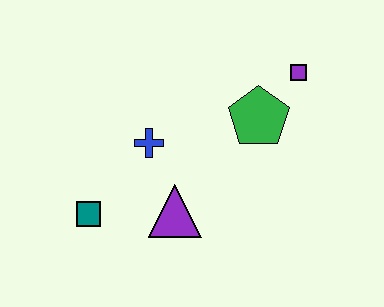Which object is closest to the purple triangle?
The blue cross is closest to the purple triangle.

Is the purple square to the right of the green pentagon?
Yes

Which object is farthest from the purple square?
The teal square is farthest from the purple square.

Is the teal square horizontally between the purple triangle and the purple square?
No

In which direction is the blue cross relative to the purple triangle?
The blue cross is above the purple triangle.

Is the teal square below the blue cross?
Yes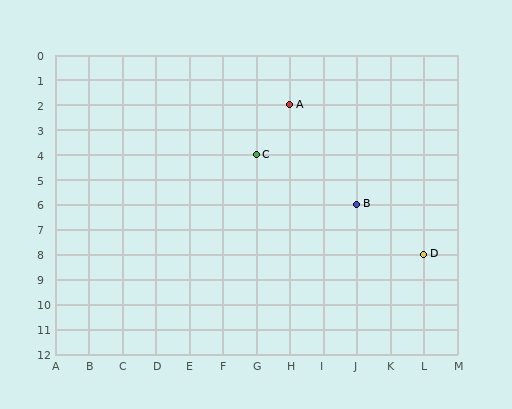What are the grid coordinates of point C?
Point C is at grid coordinates (G, 4).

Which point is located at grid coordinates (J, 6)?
Point B is at (J, 6).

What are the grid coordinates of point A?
Point A is at grid coordinates (H, 2).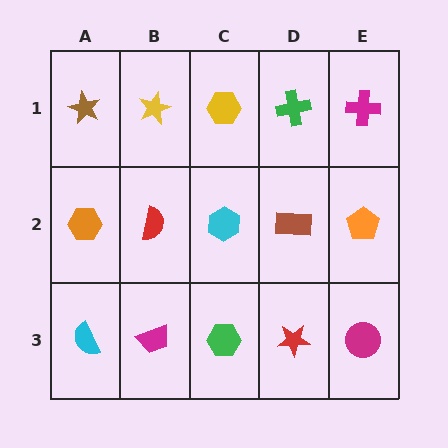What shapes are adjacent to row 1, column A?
An orange hexagon (row 2, column A), a yellow star (row 1, column B).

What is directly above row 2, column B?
A yellow star.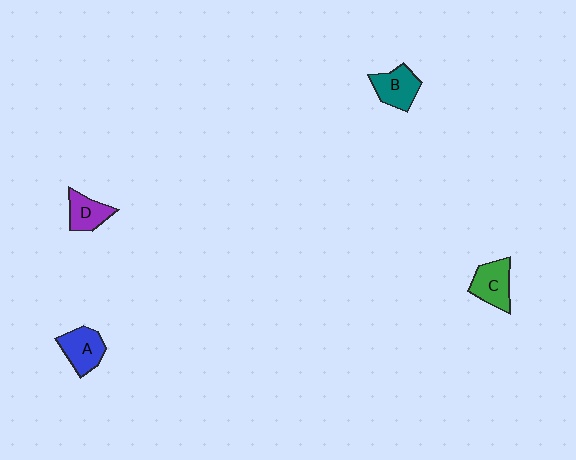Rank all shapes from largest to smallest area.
From largest to smallest: A (blue), C (green), B (teal), D (purple).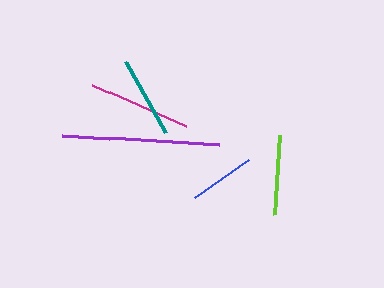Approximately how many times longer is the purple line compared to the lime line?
The purple line is approximately 2.0 times the length of the lime line.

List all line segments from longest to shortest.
From longest to shortest: purple, magenta, teal, lime, blue.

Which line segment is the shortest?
The blue line is the shortest at approximately 66 pixels.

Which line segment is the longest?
The purple line is the longest at approximately 157 pixels.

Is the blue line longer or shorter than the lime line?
The lime line is longer than the blue line.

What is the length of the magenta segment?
The magenta segment is approximately 103 pixels long.